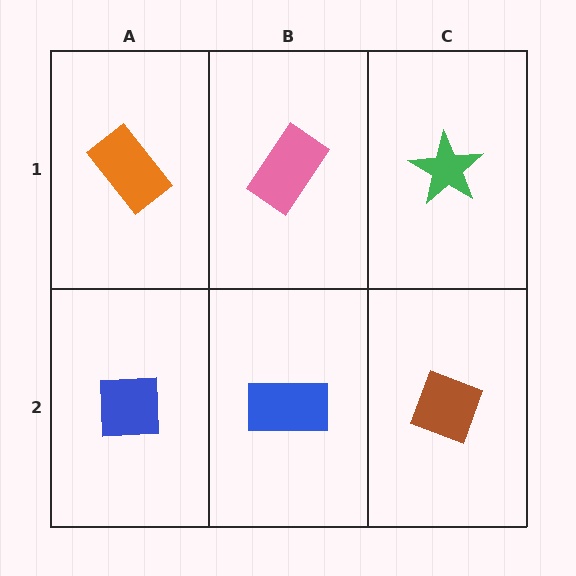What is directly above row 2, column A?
An orange rectangle.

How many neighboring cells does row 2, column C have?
2.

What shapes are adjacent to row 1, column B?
A blue rectangle (row 2, column B), an orange rectangle (row 1, column A), a green star (row 1, column C).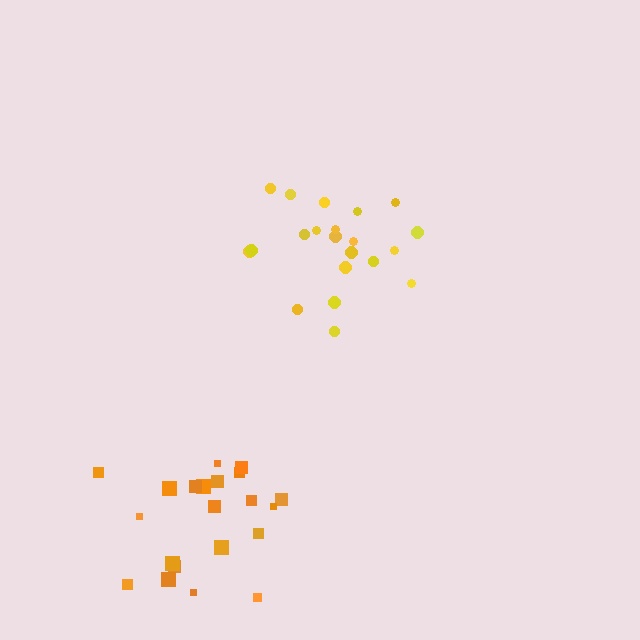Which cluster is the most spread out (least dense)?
Yellow.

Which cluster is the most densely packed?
Orange.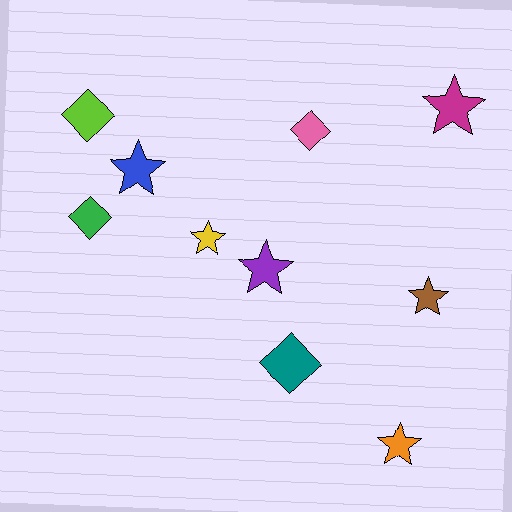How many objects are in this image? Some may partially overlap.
There are 10 objects.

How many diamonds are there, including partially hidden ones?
There are 4 diamonds.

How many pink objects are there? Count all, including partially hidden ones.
There is 1 pink object.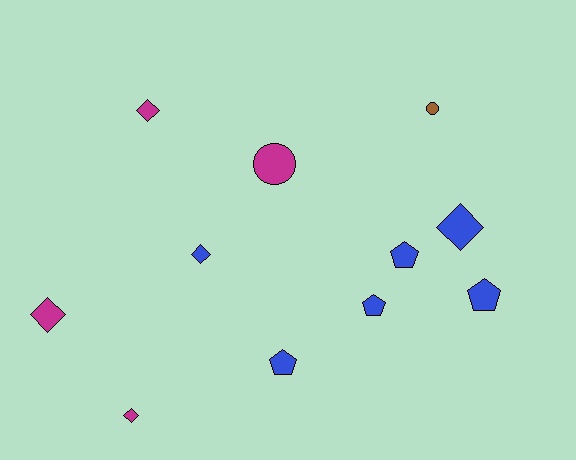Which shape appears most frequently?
Diamond, with 5 objects.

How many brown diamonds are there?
There are no brown diamonds.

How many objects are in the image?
There are 11 objects.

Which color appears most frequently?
Blue, with 6 objects.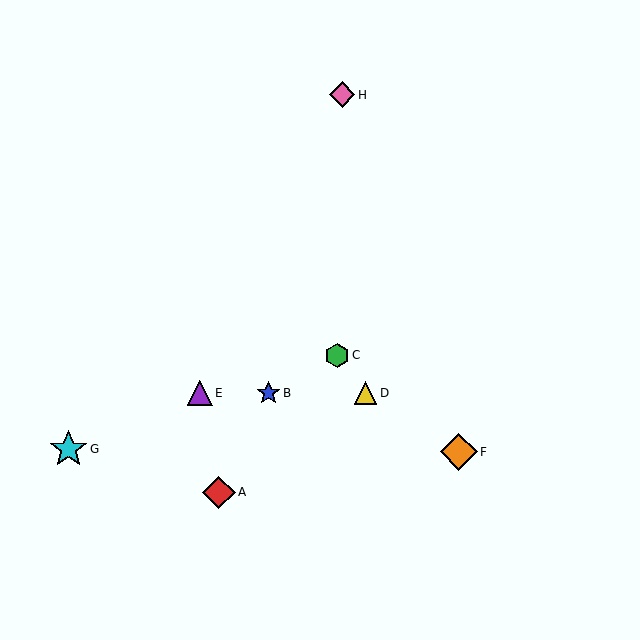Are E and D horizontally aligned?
Yes, both are at y≈393.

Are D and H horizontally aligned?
No, D is at y≈393 and H is at y≈95.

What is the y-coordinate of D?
Object D is at y≈393.